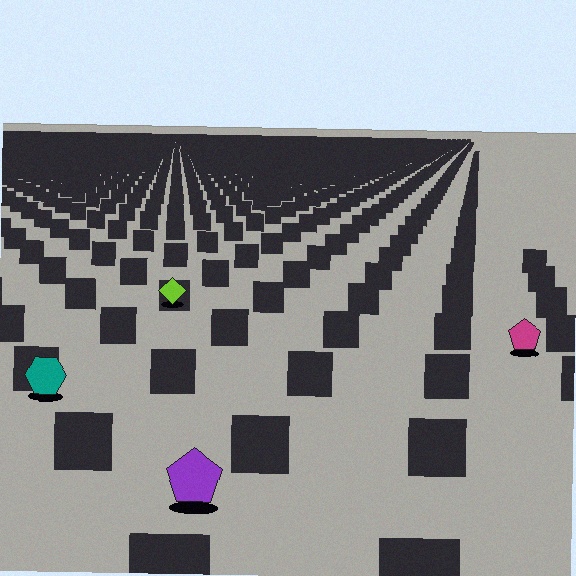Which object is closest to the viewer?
The purple pentagon is closest. The texture marks near it are larger and more spread out.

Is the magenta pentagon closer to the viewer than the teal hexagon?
No. The teal hexagon is closer — you can tell from the texture gradient: the ground texture is coarser near it.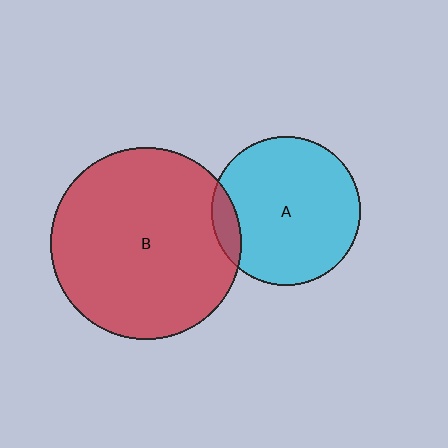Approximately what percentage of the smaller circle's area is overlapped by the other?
Approximately 10%.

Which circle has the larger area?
Circle B (red).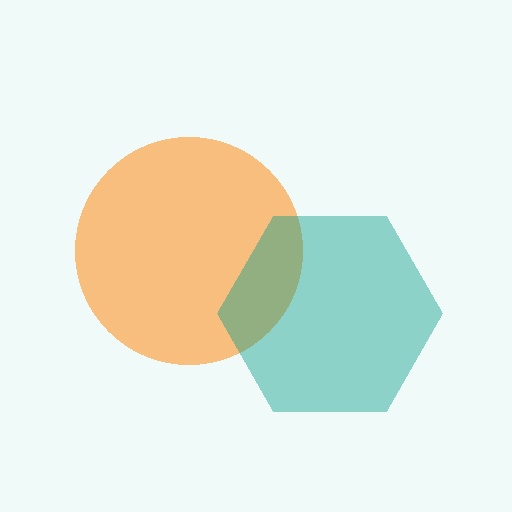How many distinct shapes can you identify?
There are 2 distinct shapes: an orange circle, a teal hexagon.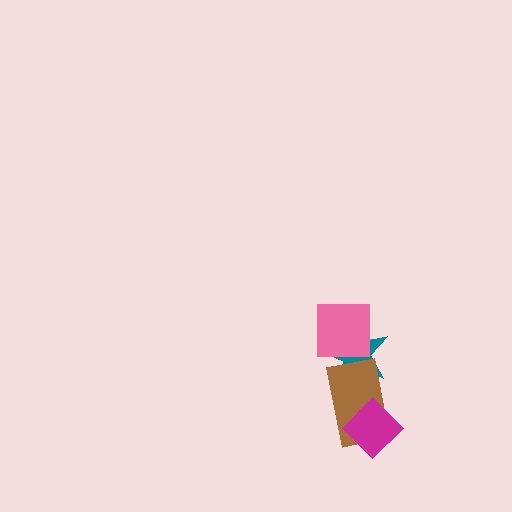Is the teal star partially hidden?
Yes, it is partially covered by another shape.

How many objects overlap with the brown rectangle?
2 objects overlap with the brown rectangle.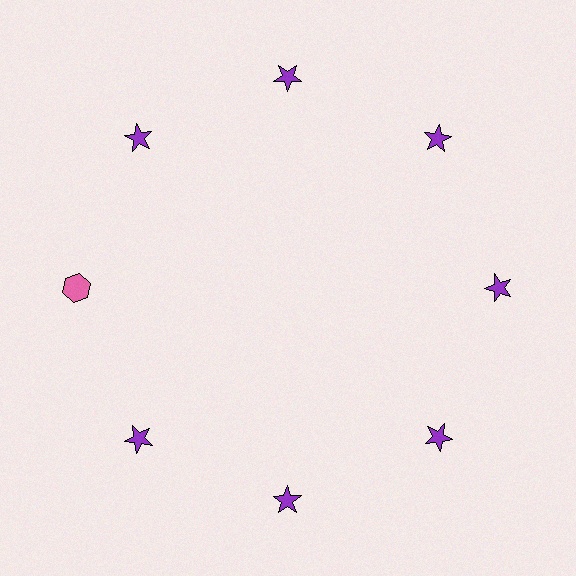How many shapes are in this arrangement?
There are 8 shapes arranged in a ring pattern.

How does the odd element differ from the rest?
It differs in both color (pink instead of purple) and shape (hexagon instead of star).